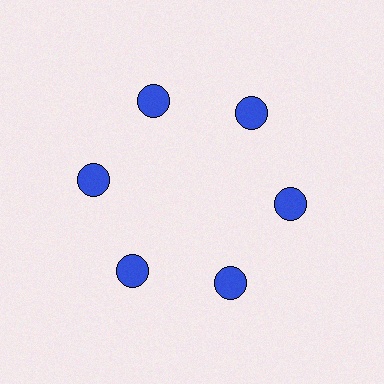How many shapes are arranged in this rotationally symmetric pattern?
There are 6 shapes, arranged in 6 groups of 1.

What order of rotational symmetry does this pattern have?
This pattern has 6-fold rotational symmetry.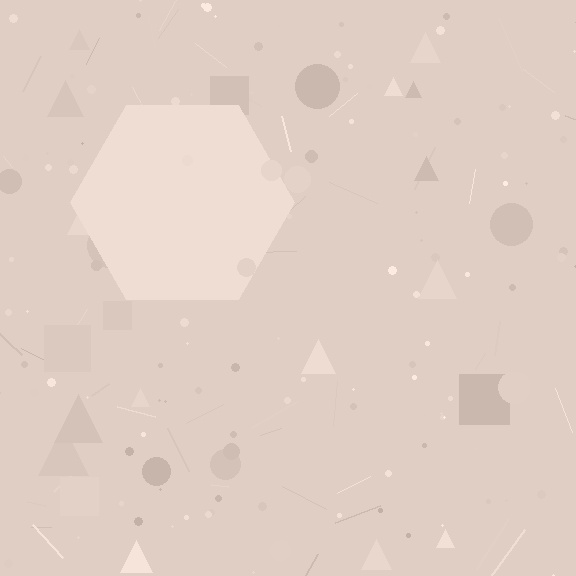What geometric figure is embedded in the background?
A hexagon is embedded in the background.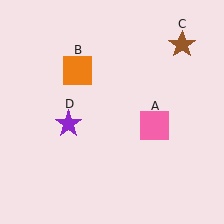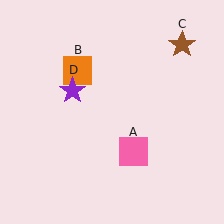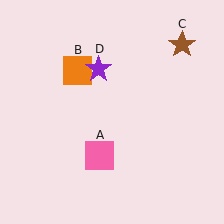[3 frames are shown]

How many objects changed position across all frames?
2 objects changed position: pink square (object A), purple star (object D).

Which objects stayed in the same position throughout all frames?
Orange square (object B) and brown star (object C) remained stationary.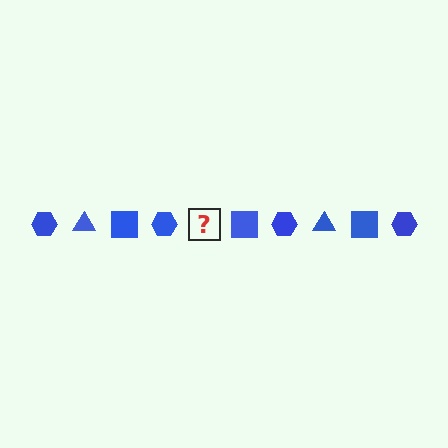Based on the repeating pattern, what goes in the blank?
The blank should be a blue triangle.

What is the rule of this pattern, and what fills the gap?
The rule is that the pattern cycles through hexagon, triangle, square shapes in blue. The gap should be filled with a blue triangle.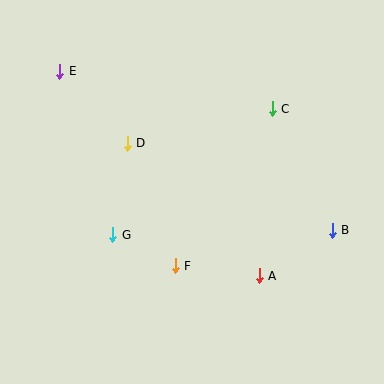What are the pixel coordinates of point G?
Point G is at (113, 235).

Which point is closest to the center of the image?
Point F at (175, 266) is closest to the center.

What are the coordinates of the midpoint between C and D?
The midpoint between C and D is at (200, 126).